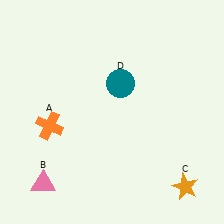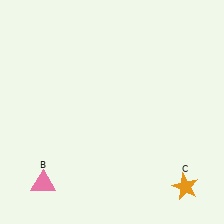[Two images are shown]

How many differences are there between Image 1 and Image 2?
There are 2 differences between the two images.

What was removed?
The teal circle (D), the orange cross (A) were removed in Image 2.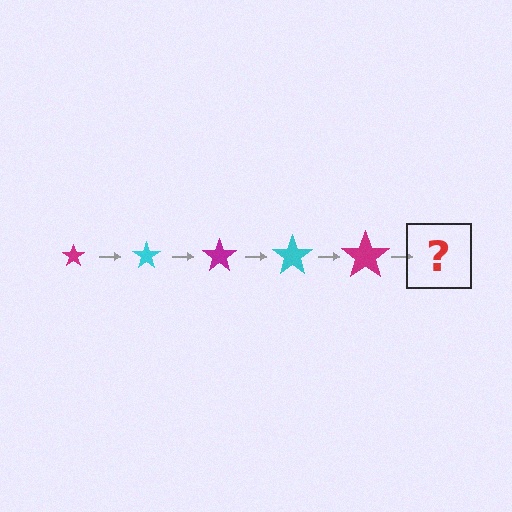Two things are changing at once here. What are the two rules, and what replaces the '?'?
The two rules are that the star grows larger each step and the color cycles through magenta and cyan. The '?' should be a cyan star, larger than the previous one.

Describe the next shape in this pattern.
It should be a cyan star, larger than the previous one.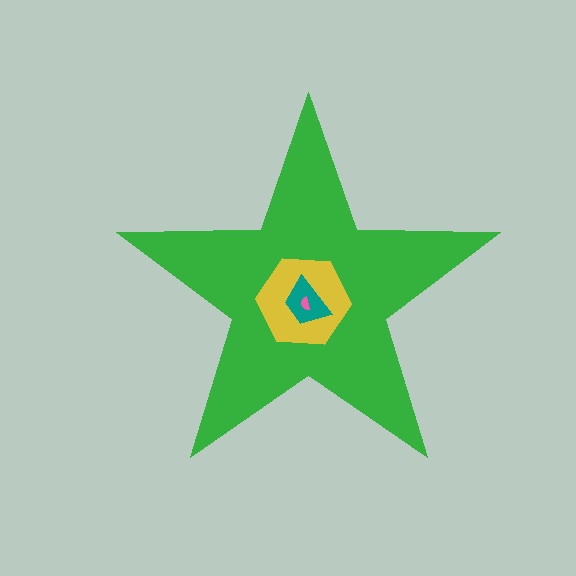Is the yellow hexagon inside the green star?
Yes.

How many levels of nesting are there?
4.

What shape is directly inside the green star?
The yellow hexagon.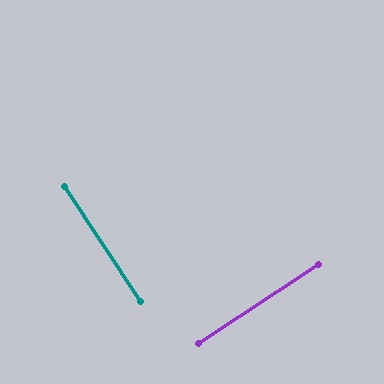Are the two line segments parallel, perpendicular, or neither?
Perpendicular — they meet at approximately 90°.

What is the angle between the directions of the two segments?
Approximately 90 degrees.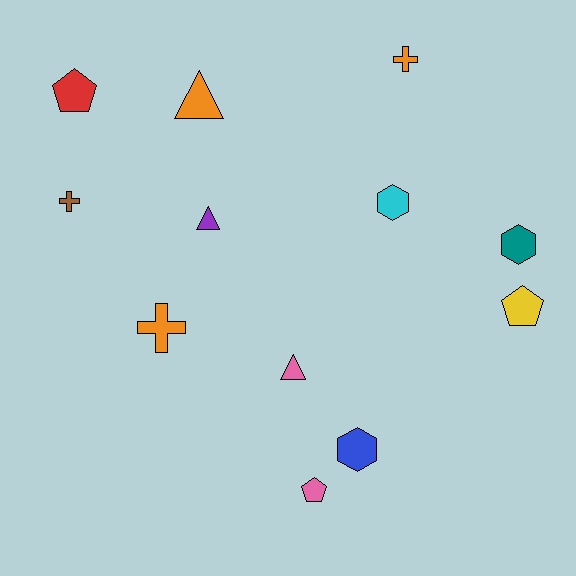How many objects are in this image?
There are 12 objects.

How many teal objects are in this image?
There is 1 teal object.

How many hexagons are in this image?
There are 3 hexagons.